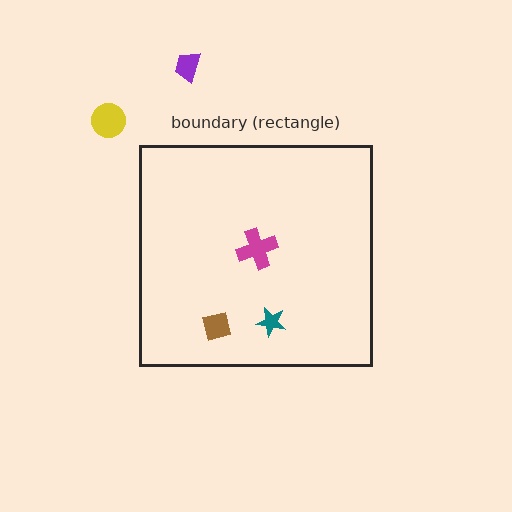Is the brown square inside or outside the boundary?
Inside.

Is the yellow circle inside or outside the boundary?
Outside.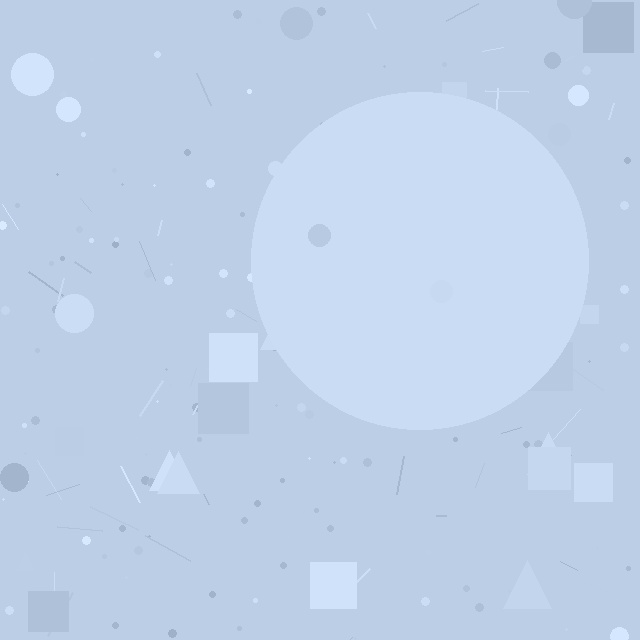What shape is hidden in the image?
A circle is hidden in the image.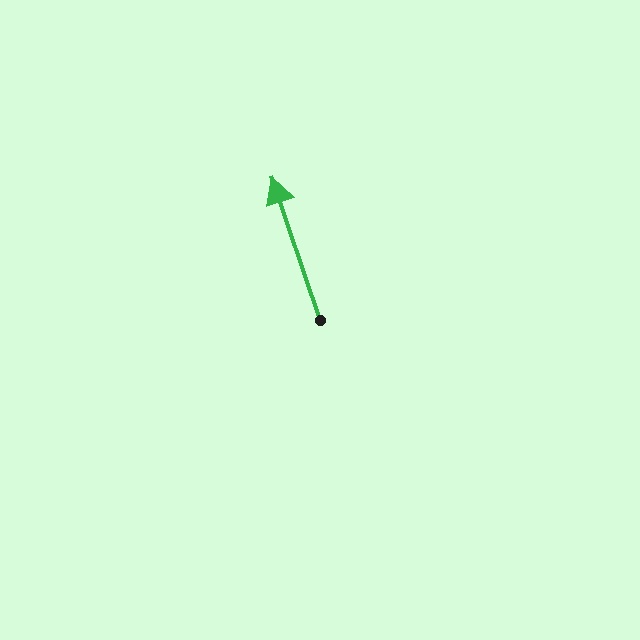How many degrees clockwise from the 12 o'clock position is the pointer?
Approximately 341 degrees.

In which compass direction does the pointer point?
North.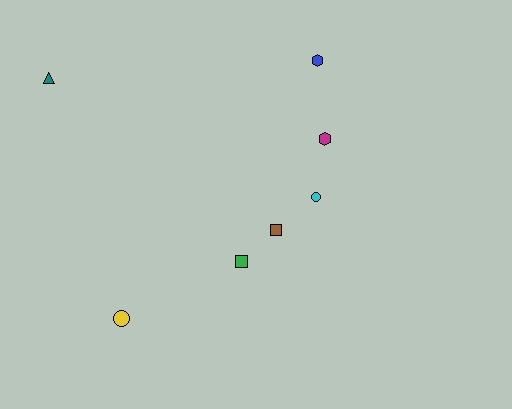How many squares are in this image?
There are 2 squares.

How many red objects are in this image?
There are no red objects.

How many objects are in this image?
There are 7 objects.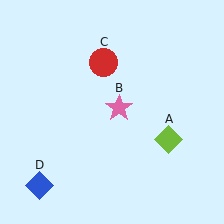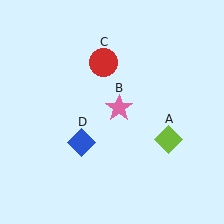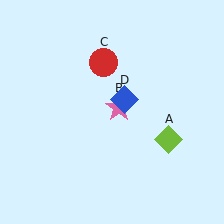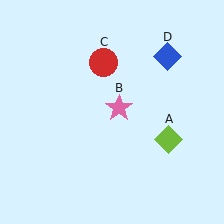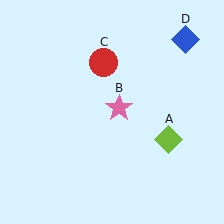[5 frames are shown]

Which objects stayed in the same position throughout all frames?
Lime diamond (object A) and pink star (object B) and red circle (object C) remained stationary.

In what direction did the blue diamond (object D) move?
The blue diamond (object D) moved up and to the right.